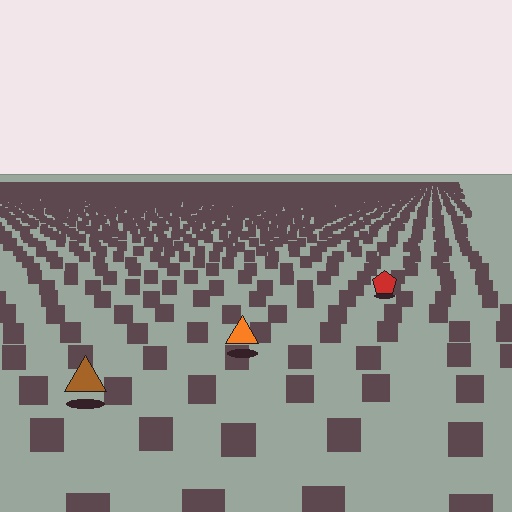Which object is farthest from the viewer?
The red pentagon is farthest from the viewer. It appears smaller and the ground texture around it is denser.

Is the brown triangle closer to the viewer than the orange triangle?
Yes. The brown triangle is closer — you can tell from the texture gradient: the ground texture is coarser near it.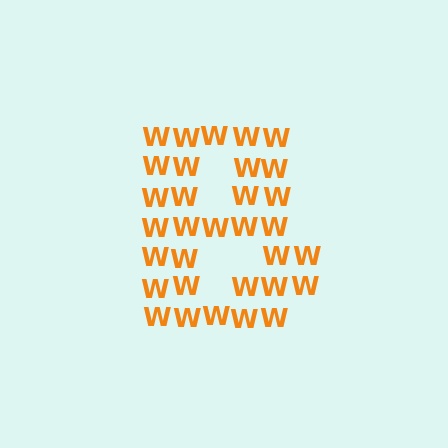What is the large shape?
The large shape is the letter B.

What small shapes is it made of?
It is made of small letter W's.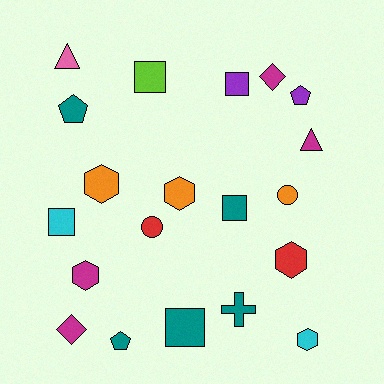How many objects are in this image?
There are 20 objects.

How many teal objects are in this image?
There are 5 teal objects.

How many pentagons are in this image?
There are 3 pentagons.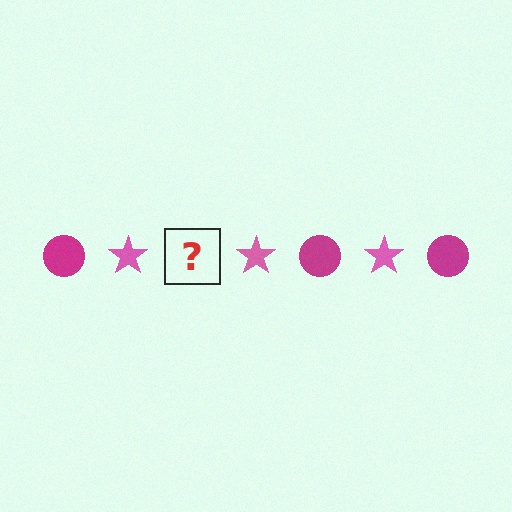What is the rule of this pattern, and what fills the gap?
The rule is that the pattern alternates between magenta circle and pink star. The gap should be filled with a magenta circle.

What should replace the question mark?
The question mark should be replaced with a magenta circle.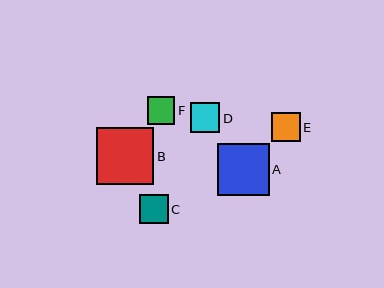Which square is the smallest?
Square F is the smallest with a size of approximately 27 pixels.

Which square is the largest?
Square B is the largest with a size of approximately 57 pixels.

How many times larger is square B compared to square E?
Square B is approximately 2.0 times the size of square E.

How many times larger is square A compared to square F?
Square A is approximately 1.9 times the size of square F.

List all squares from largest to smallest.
From largest to smallest: B, A, D, E, C, F.